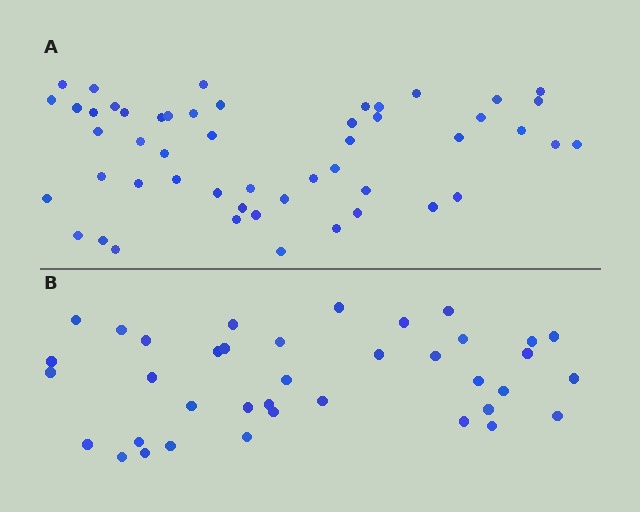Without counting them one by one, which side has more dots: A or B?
Region A (the top region) has more dots.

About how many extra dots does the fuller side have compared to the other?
Region A has approximately 15 more dots than region B.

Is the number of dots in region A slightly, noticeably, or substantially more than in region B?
Region A has noticeably more, but not dramatically so. The ratio is roughly 1.3 to 1.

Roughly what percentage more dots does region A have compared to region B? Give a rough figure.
About 35% more.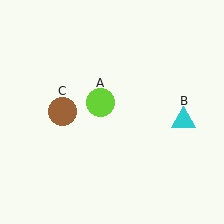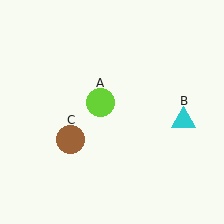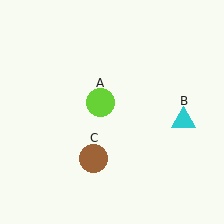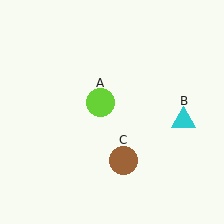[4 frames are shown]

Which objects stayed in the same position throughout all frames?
Lime circle (object A) and cyan triangle (object B) remained stationary.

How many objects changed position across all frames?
1 object changed position: brown circle (object C).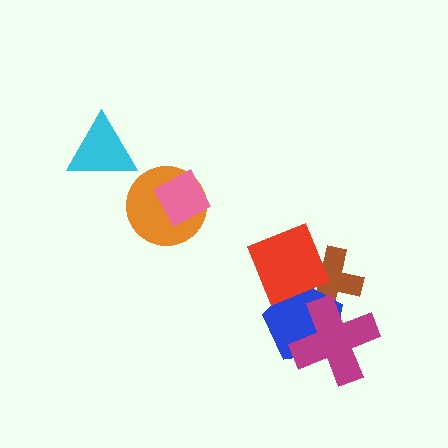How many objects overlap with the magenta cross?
2 objects overlap with the magenta cross.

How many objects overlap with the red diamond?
2 objects overlap with the red diamond.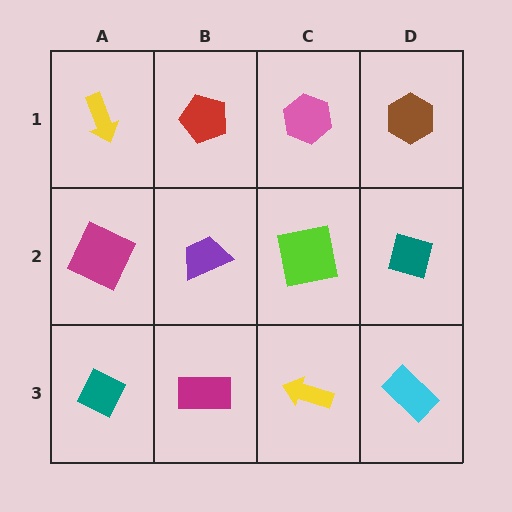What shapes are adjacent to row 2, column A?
A yellow arrow (row 1, column A), a teal diamond (row 3, column A), a purple trapezoid (row 2, column B).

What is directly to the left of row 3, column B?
A teal diamond.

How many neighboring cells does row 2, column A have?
3.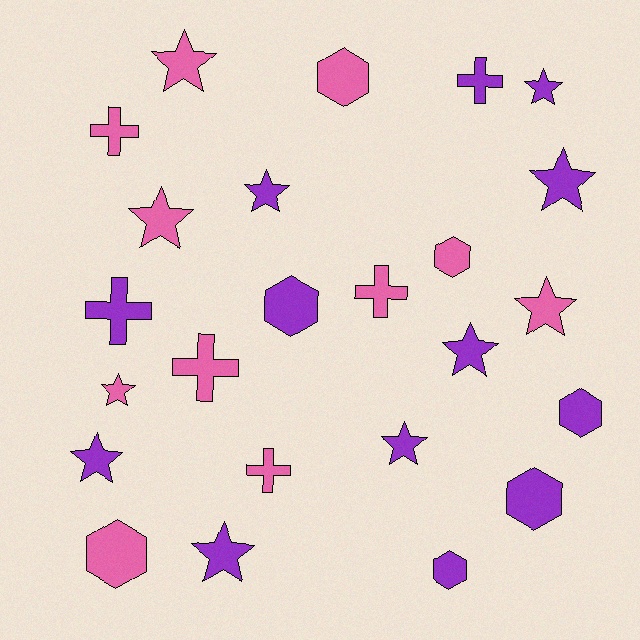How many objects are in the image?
There are 24 objects.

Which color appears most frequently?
Purple, with 13 objects.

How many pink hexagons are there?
There are 3 pink hexagons.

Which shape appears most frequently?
Star, with 11 objects.